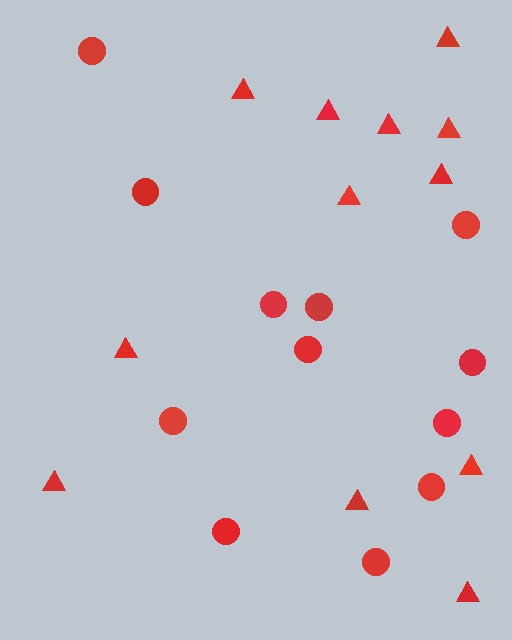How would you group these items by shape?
There are 2 groups: one group of triangles (12) and one group of circles (12).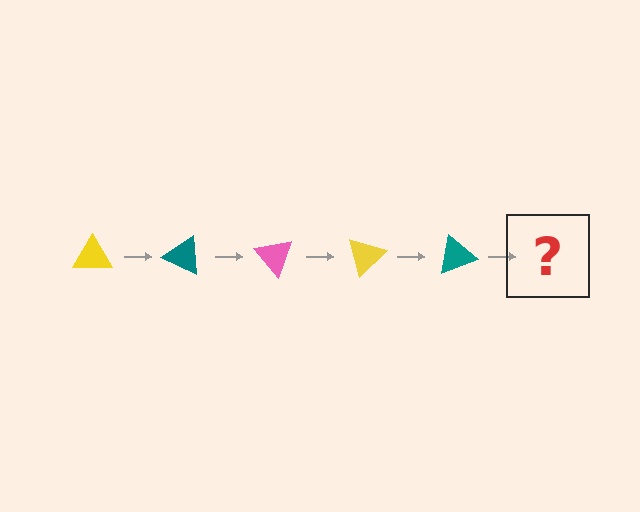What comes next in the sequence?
The next element should be a pink triangle, rotated 125 degrees from the start.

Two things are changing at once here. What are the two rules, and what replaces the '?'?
The two rules are that it rotates 25 degrees each step and the color cycles through yellow, teal, and pink. The '?' should be a pink triangle, rotated 125 degrees from the start.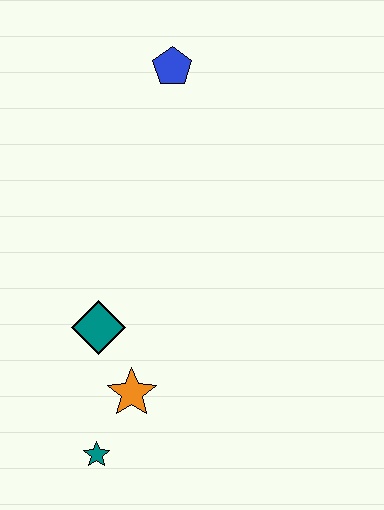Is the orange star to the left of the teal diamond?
No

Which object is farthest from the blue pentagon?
The teal star is farthest from the blue pentagon.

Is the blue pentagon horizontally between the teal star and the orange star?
No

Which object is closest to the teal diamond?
The orange star is closest to the teal diamond.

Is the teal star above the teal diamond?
No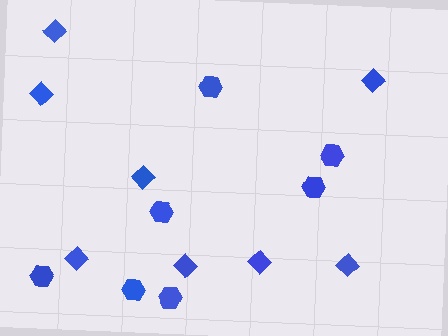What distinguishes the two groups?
There are 2 groups: one group of hexagons (7) and one group of diamonds (8).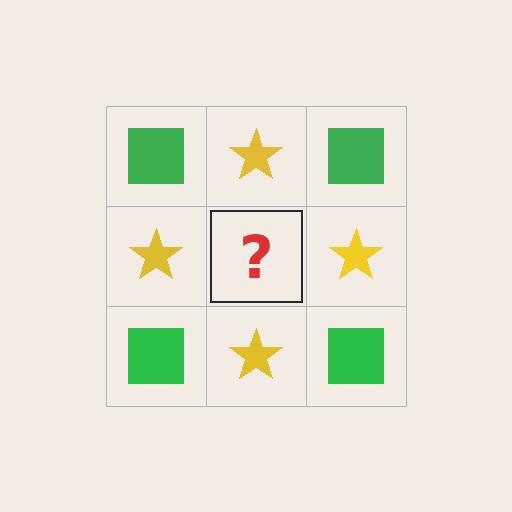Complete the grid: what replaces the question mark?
The question mark should be replaced with a green square.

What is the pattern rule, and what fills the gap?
The rule is that it alternates green square and yellow star in a checkerboard pattern. The gap should be filled with a green square.